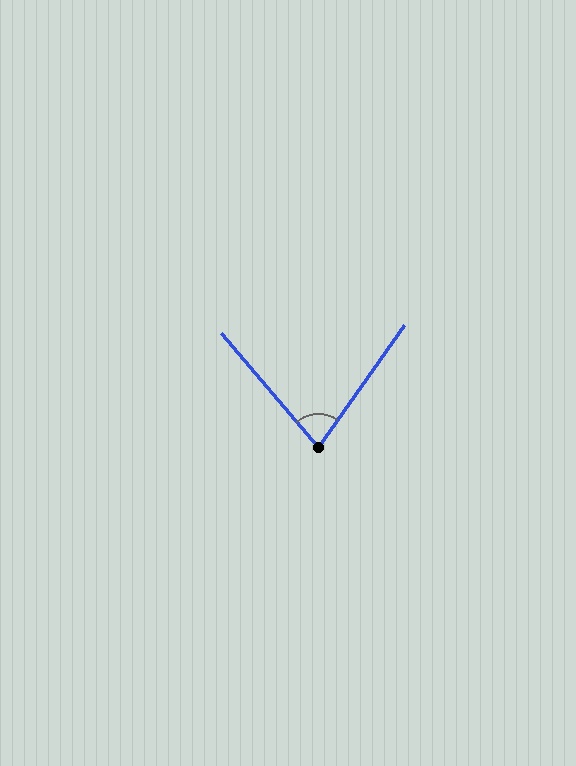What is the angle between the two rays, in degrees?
Approximately 76 degrees.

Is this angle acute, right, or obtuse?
It is acute.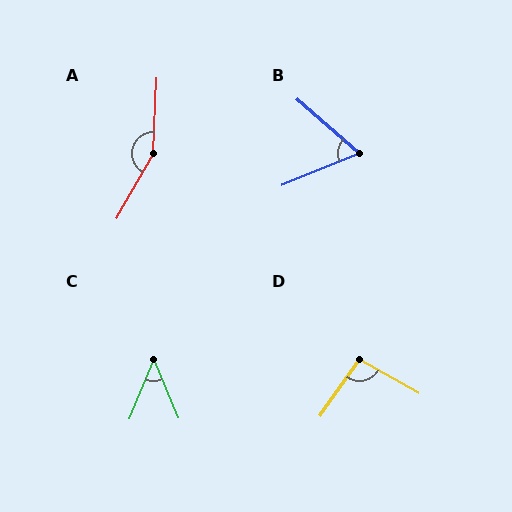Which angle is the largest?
A, at approximately 153 degrees.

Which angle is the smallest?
C, at approximately 45 degrees.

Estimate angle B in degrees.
Approximately 63 degrees.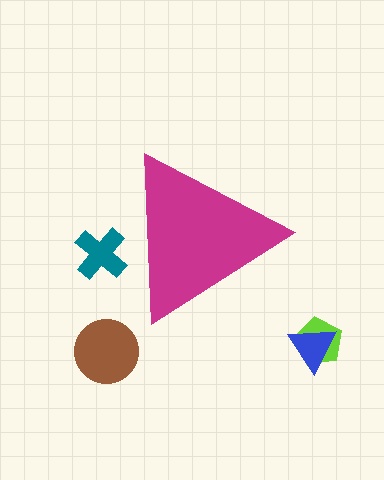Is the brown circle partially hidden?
No, the brown circle is fully visible.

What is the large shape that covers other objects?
A magenta triangle.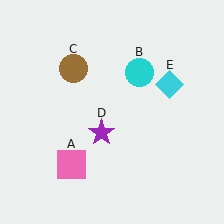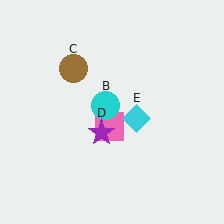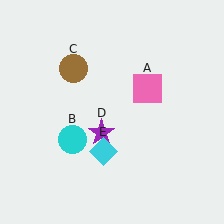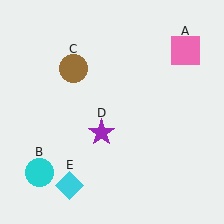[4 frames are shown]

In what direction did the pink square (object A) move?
The pink square (object A) moved up and to the right.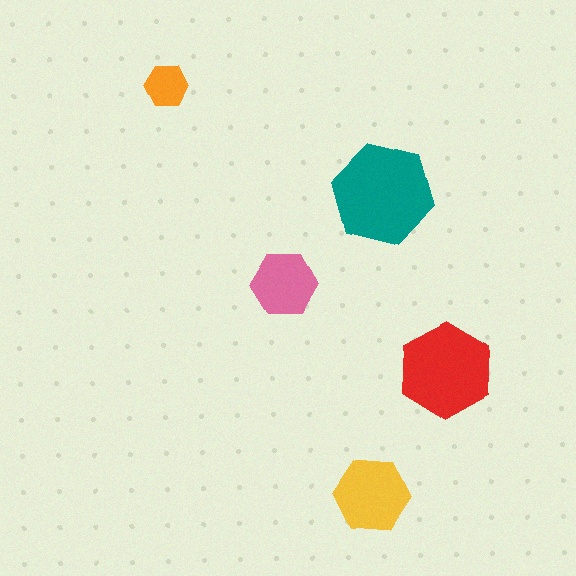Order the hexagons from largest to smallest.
the teal one, the red one, the yellow one, the pink one, the orange one.